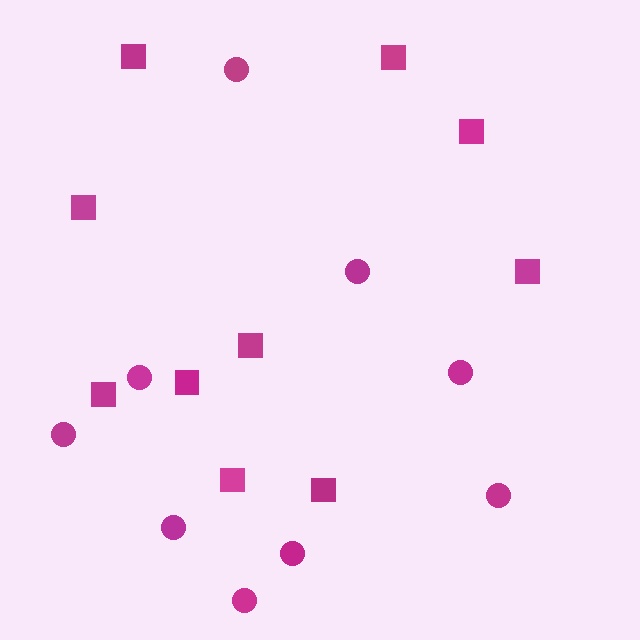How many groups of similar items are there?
There are 2 groups: one group of circles (9) and one group of squares (10).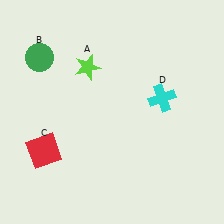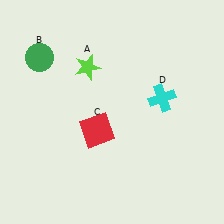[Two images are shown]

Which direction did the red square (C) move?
The red square (C) moved right.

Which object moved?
The red square (C) moved right.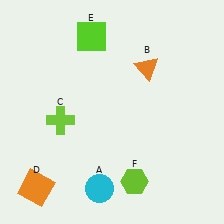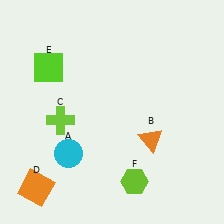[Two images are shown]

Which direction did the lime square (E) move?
The lime square (E) moved left.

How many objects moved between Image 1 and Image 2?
3 objects moved between the two images.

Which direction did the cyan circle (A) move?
The cyan circle (A) moved up.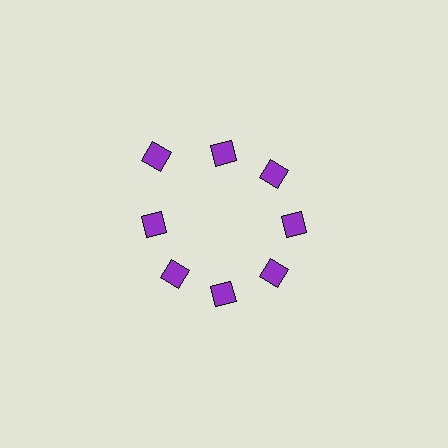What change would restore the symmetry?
The symmetry would be restored by moving it inward, back onto the ring so that all 8 diamonds sit at equal angles and equal distance from the center.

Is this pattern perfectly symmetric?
No. The 8 purple diamonds are arranged in a ring, but one element near the 10 o'clock position is pushed outward from the center, breaking the 8-fold rotational symmetry.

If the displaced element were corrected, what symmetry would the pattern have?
It would have 8-fold rotational symmetry — the pattern would map onto itself every 45 degrees.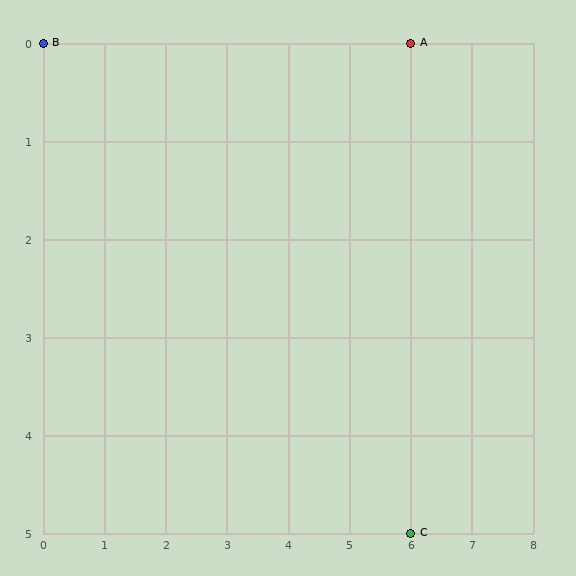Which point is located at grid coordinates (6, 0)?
Point A is at (6, 0).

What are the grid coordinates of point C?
Point C is at grid coordinates (6, 5).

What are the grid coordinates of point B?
Point B is at grid coordinates (0, 0).